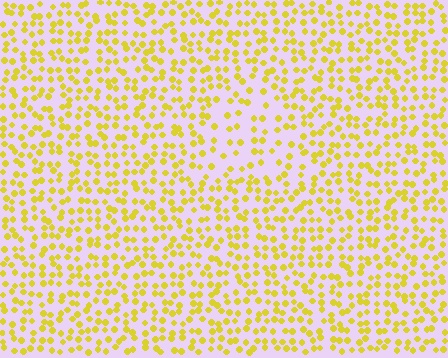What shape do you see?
I see a triangle.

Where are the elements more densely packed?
The elements are more densely packed outside the triangle boundary.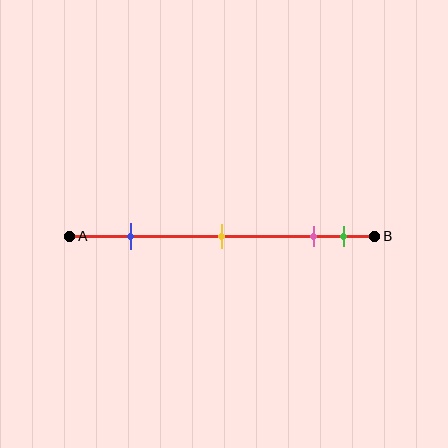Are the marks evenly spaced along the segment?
No, the marks are not evenly spaced.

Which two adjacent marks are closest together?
The pink and green marks are the closest adjacent pair.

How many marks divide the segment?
There are 4 marks dividing the segment.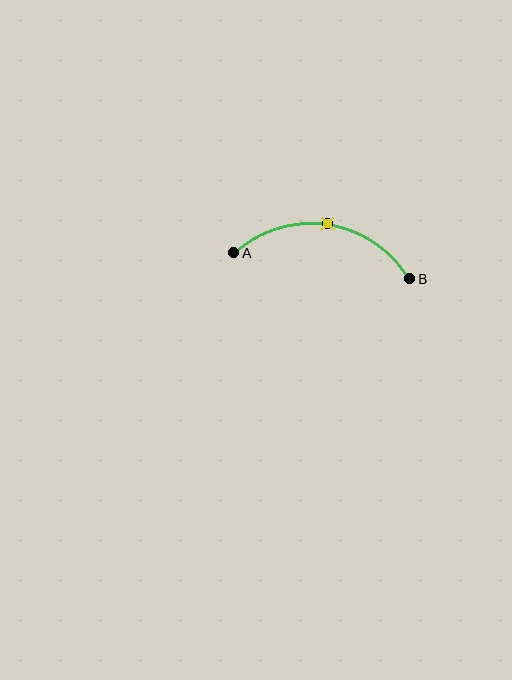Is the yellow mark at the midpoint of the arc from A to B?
Yes. The yellow mark lies on the arc at equal arc-length from both A and B — it is the arc midpoint.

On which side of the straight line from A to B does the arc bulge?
The arc bulges above the straight line connecting A and B.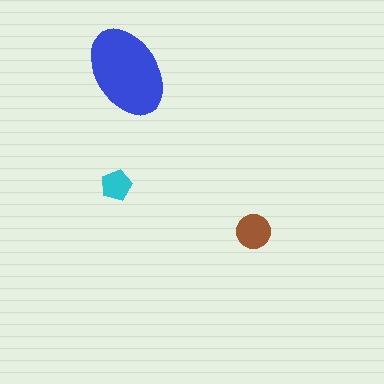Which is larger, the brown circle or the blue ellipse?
The blue ellipse.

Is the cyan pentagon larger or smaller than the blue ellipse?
Smaller.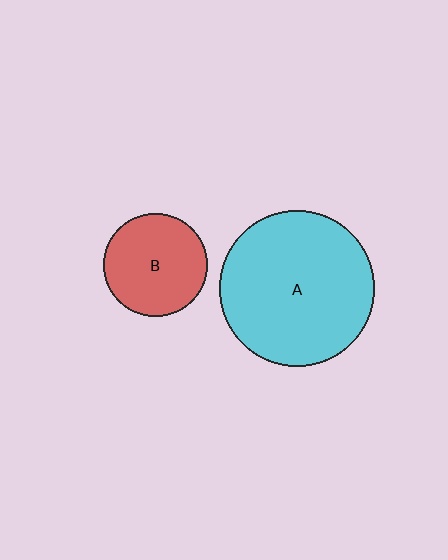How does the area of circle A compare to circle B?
Approximately 2.3 times.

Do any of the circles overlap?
No, none of the circles overlap.